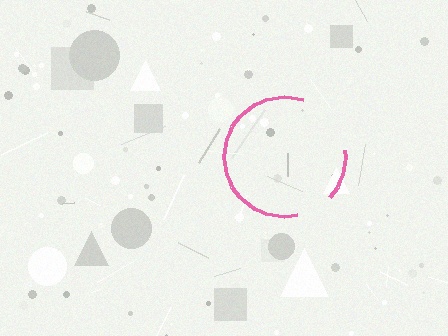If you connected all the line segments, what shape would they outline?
They would outline a circle.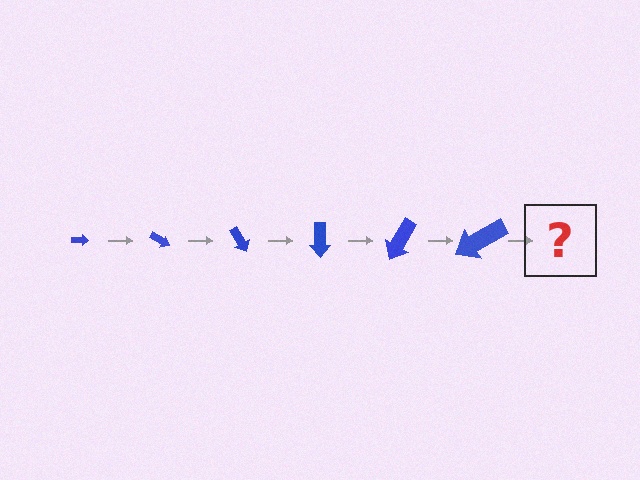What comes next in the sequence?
The next element should be an arrow, larger than the previous one and rotated 180 degrees from the start.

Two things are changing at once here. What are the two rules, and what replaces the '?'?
The two rules are that the arrow grows larger each step and it rotates 30 degrees each step. The '?' should be an arrow, larger than the previous one and rotated 180 degrees from the start.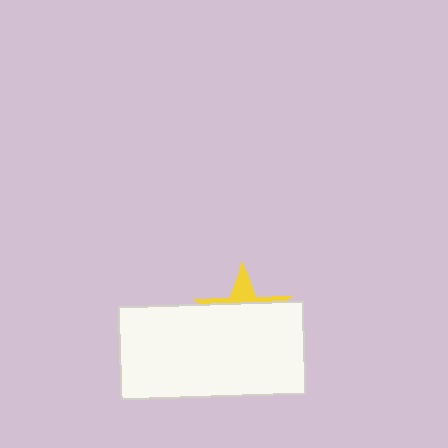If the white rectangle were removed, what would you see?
You would see the complete yellow star.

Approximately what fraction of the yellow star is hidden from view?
Roughly 69% of the yellow star is hidden behind the white rectangle.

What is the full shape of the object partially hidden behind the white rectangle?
The partially hidden object is a yellow star.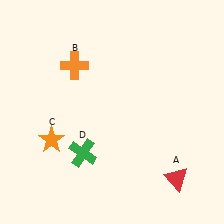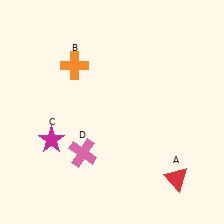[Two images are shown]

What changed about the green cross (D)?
In Image 1, D is green. In Image 2, it changed to pink.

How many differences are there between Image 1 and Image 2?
There are 2 differences between the two images.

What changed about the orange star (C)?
In Image 1, C is orange. In Image 2, it changed to magenta.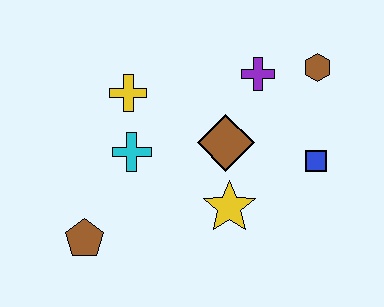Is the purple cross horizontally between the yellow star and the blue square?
Yes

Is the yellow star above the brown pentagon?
Yes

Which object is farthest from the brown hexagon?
The brown pentagon is farthest from the brown hexagon.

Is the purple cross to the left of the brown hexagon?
Yes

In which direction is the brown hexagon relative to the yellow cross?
The brown hexagon is to the right of the yellow cross.